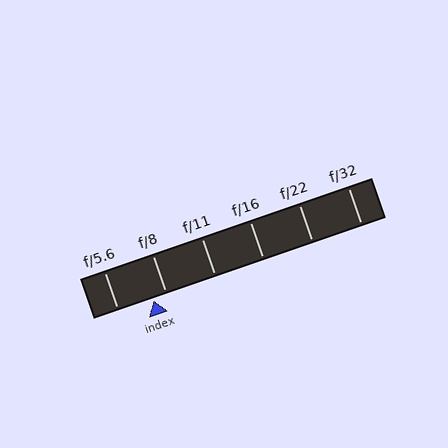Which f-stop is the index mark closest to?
The index mark is closest to f/8.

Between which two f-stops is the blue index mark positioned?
The index mark is between f/5.6 and f/8.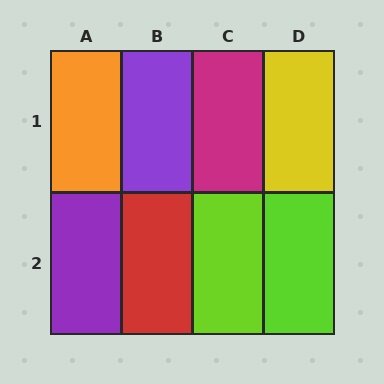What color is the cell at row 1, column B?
Purple.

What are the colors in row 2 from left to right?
Purple, red, lime, lime.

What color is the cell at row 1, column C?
Magenta.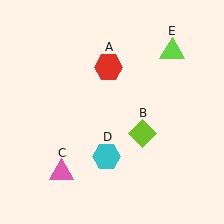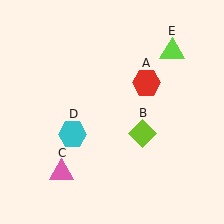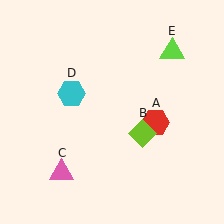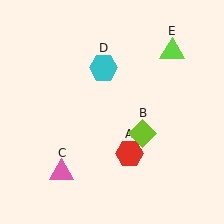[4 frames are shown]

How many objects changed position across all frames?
2 objects changed position: red hexagon (object A), cyan hexagon (object D).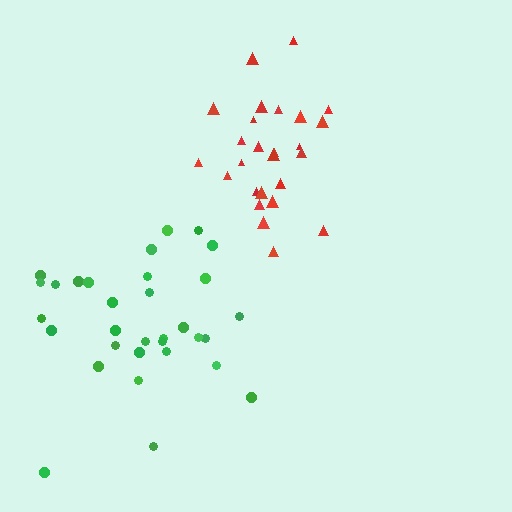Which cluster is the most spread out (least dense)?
Red.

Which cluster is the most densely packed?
Green.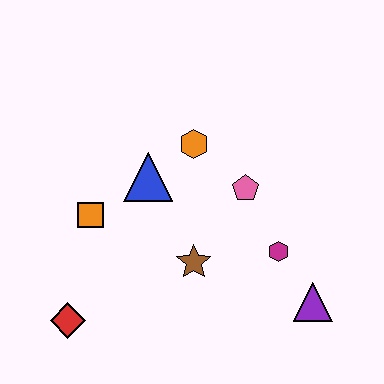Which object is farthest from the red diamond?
The purple triangle is farthest from the red diamond.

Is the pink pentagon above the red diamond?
Yes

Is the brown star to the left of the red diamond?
No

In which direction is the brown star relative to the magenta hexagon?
The brown star is to the left of the magenta hexagon.